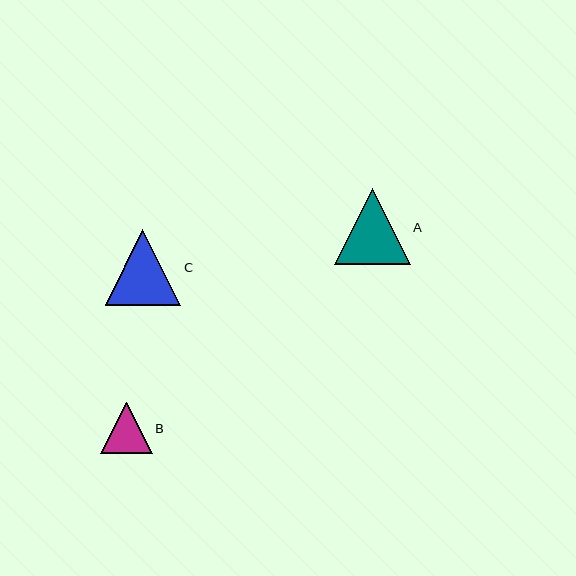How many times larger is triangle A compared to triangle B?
Triangle A is approximately 1.5 times the size of triangle B.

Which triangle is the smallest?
Triangle B is the smallest with a size of approximately 51 pixels.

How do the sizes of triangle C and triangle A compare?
Triangle C and triangle A are approximately the same size.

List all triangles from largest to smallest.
From largest to smallest: C, A, B.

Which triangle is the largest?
Triangle C is the largest with a size of approximately 76 pixels.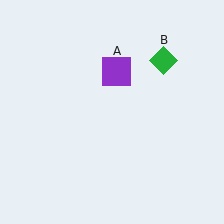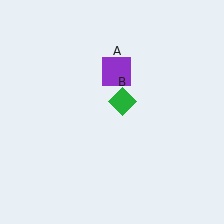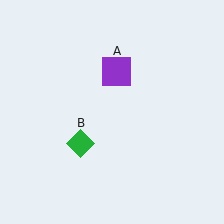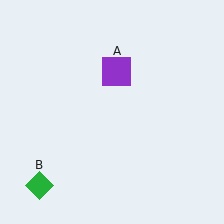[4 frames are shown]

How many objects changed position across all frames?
1 object changed position: green diamond (object B).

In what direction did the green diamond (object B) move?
The green diamond (object B) moved down and to the left.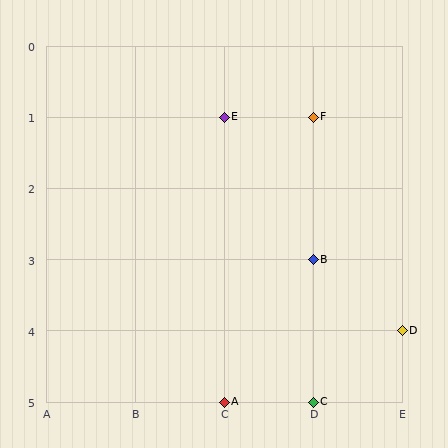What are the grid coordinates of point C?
Point C is at grid coordinates (D, 5).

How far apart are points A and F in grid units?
Points A and F are 1 column and 4 rows apart (about 4.1 grid units diagonally).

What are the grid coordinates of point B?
Point B is at grid coordinates (D, 3).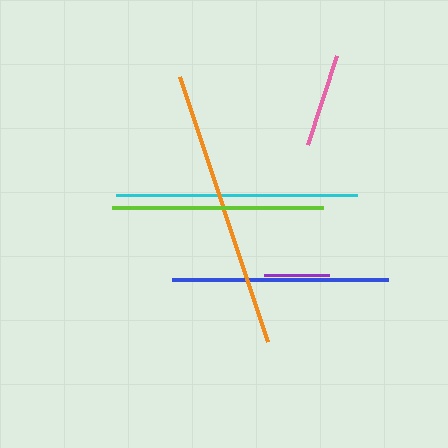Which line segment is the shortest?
The purple line is the shortest at approximately 65 pixels.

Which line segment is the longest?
The orange line is the longest at approximately 280 pixels.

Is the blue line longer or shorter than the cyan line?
The cyan line is longer than the blue line.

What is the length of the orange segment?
The orange segment is approximately 280 pixels long.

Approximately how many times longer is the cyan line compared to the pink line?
The cyan line is approximately 2.6 times the length of the pink line.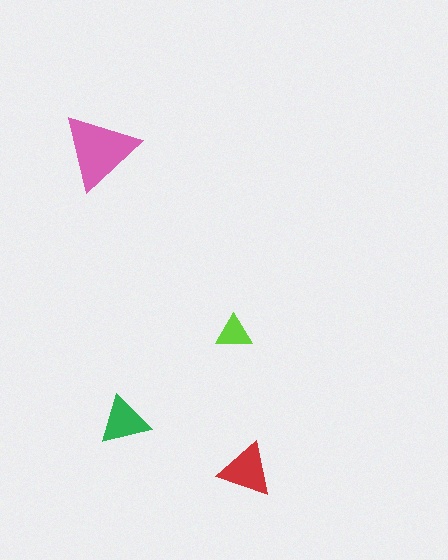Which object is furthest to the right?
The red triangle is rightmost.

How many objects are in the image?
There are 4 objects in the image.